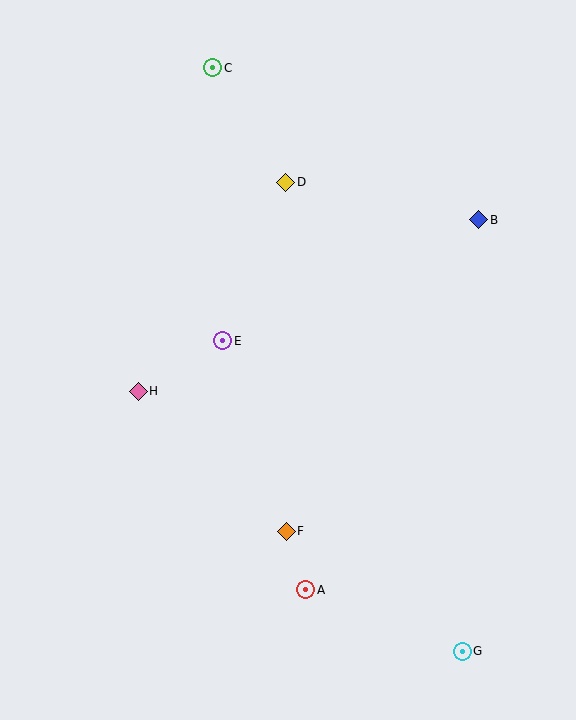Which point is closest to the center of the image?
Point E at (223, 341) is closest to the center.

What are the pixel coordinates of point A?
Point A is at (306, 590).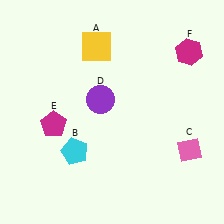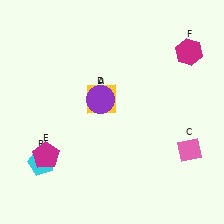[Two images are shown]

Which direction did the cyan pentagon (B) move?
The cyan pentagon (B) moved left.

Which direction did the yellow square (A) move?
The yellow square (A) moved down.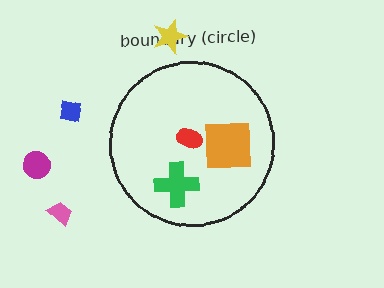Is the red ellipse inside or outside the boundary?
Inside.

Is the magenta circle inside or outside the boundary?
Outside.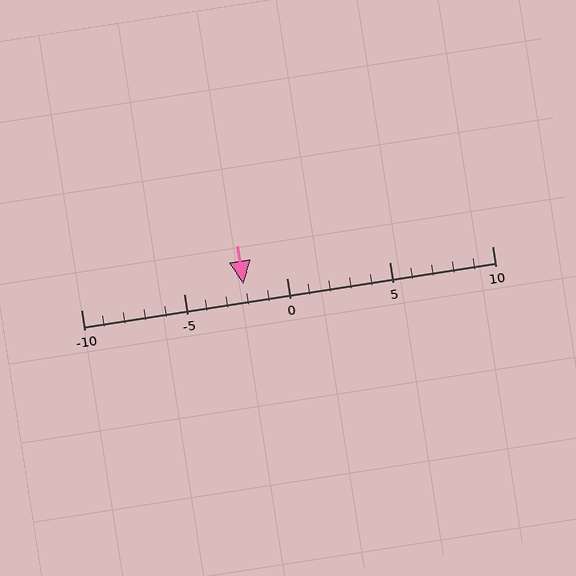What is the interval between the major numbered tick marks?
The major tick marks are spaced 5 units apart.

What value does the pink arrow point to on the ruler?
The pink arrow points to approximately -2.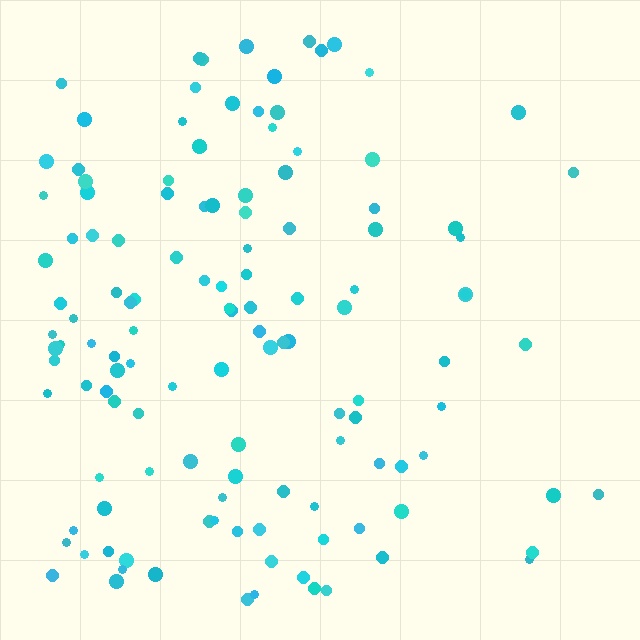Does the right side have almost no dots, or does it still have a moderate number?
Still a moderate number, just noticeably fewer than the left.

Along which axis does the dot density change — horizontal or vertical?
Horizontal.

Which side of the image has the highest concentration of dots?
The left.